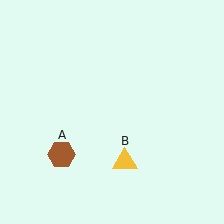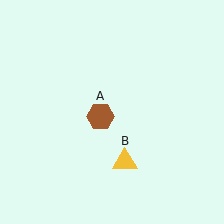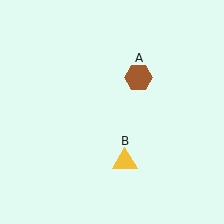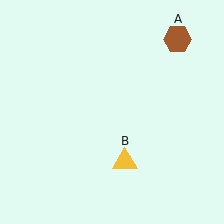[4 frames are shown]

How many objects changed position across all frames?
1 object changed position: brown hexagon (object A).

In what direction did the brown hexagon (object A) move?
The brown hexagon (object A) moved up and to the right.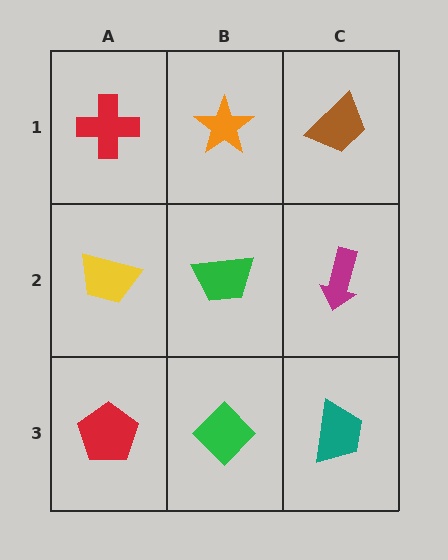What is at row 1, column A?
A red cross.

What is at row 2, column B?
A green trapezoid.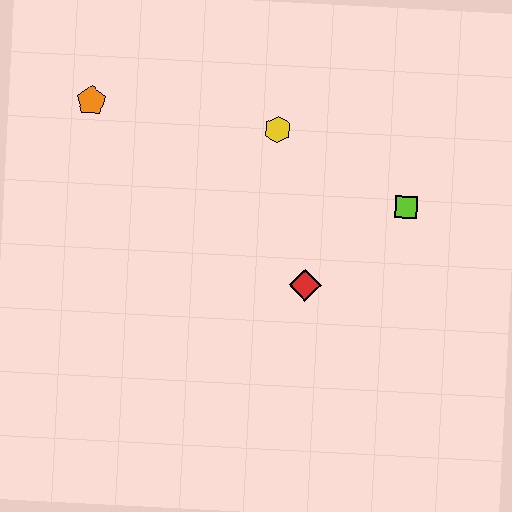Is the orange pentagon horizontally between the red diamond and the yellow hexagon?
No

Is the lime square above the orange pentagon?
No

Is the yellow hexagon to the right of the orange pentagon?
Yes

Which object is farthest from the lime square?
The orange pentagon is farthest from the lime square.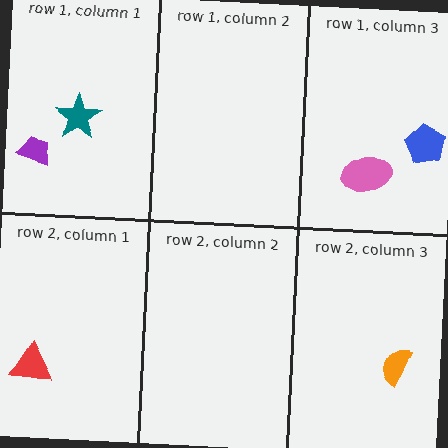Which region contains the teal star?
The row 1, column 1 region.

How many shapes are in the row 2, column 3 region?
1.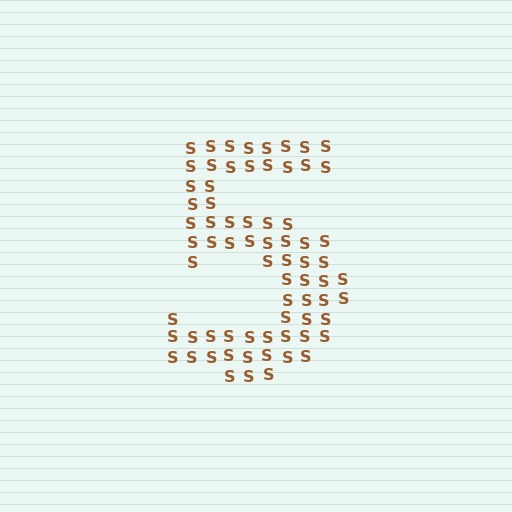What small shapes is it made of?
It is made of small letter S's.